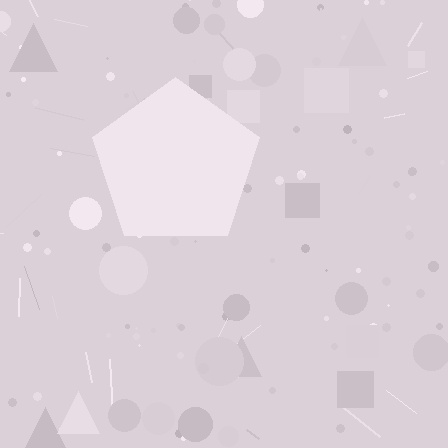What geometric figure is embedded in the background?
A pentagon is embedded in the background.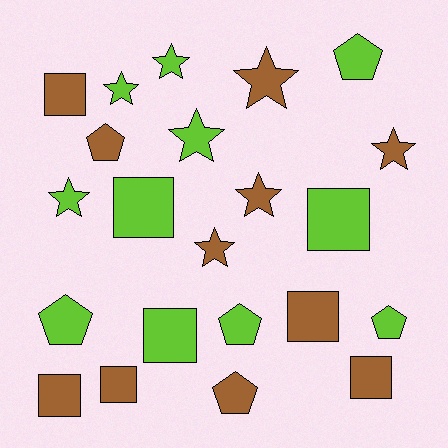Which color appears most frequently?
Brown, with 11 objects.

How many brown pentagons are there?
There are 2 brown pentagons.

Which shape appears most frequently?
Star, with 8 objects.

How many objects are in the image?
There are 22 objects.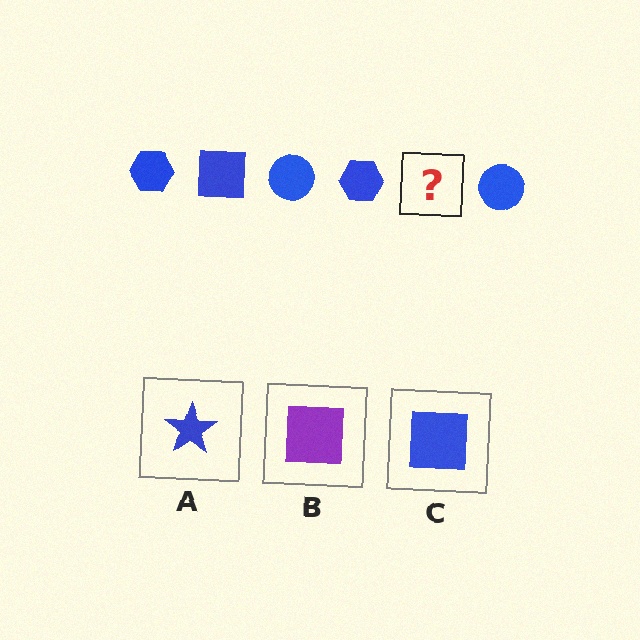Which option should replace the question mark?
Option C.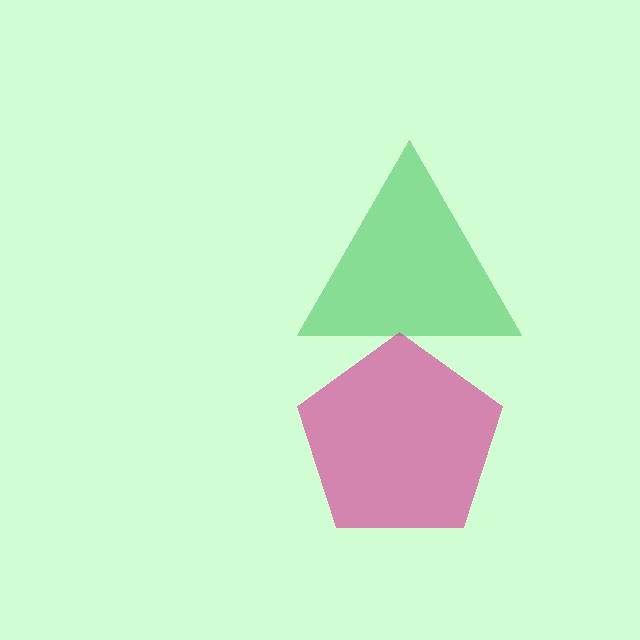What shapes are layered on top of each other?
The layered shapes are: a green triangle, a magenta pentagon.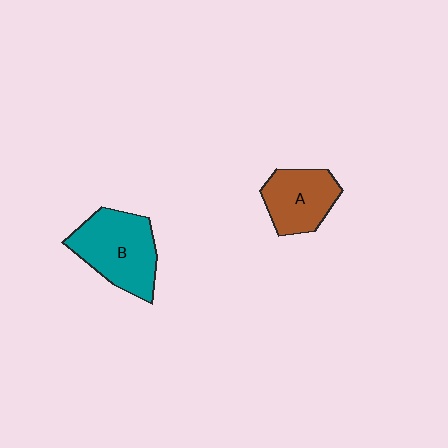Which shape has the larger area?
Shape B (teal).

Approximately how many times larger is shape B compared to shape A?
Approximately 1.4 times.